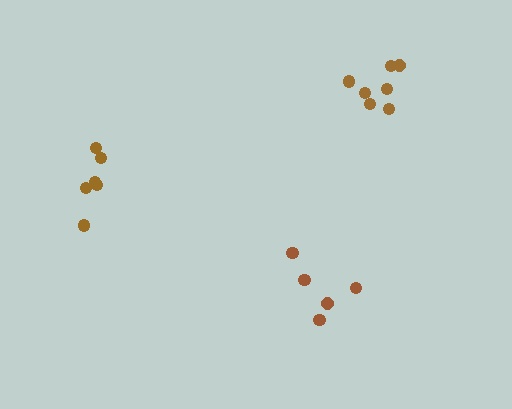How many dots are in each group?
Group 1: 5 dots, Group 2: 7 dots, Group 3: 6 dots (18 total).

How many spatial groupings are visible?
There are 3 spatial groupings.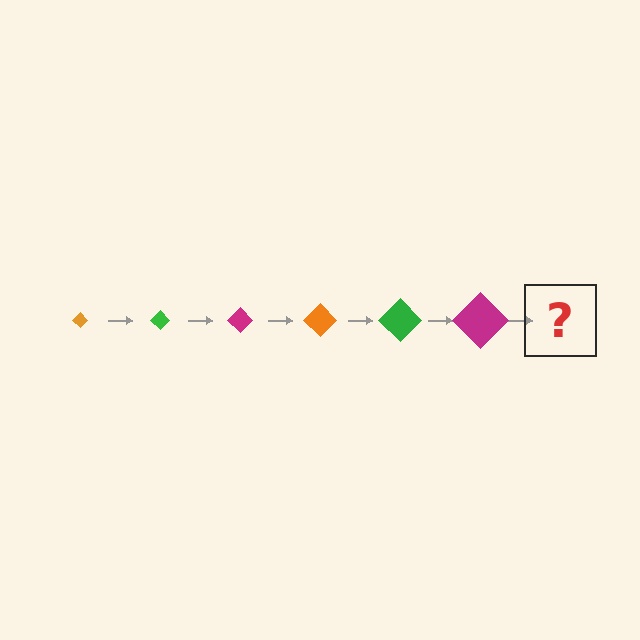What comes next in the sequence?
The next element should be an orange diamond, larger than the previous one.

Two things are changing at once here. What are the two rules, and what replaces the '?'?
The two rules are that the diamond grows larger each step and the color cycles through orange, green, and magenta. The '?' should be an orange diamond, larger than the previous one.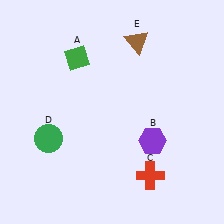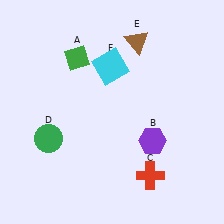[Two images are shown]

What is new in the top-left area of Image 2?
A cyan square (F) was added in the top-left area of Image 2.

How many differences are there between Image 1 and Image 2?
There is 1 difference between the two images.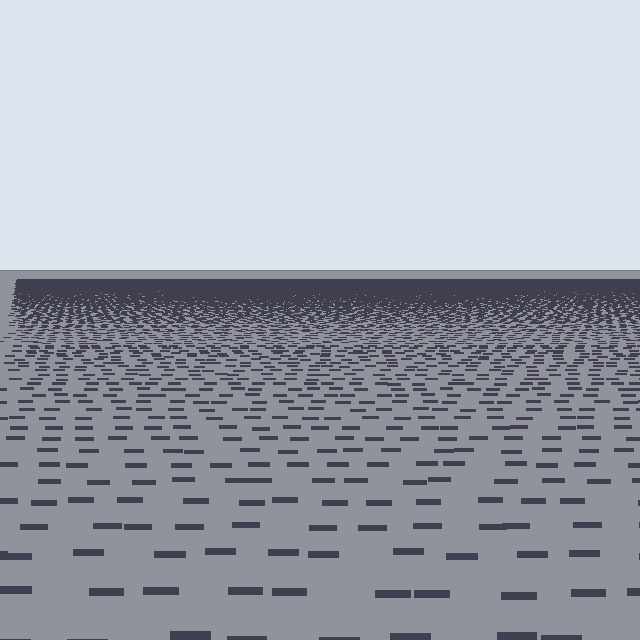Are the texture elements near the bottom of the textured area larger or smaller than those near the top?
Larger. Near the bottom, elements are closer to the viewer and appear at a bigger on-screen size.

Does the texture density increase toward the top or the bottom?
Density increases toward the top.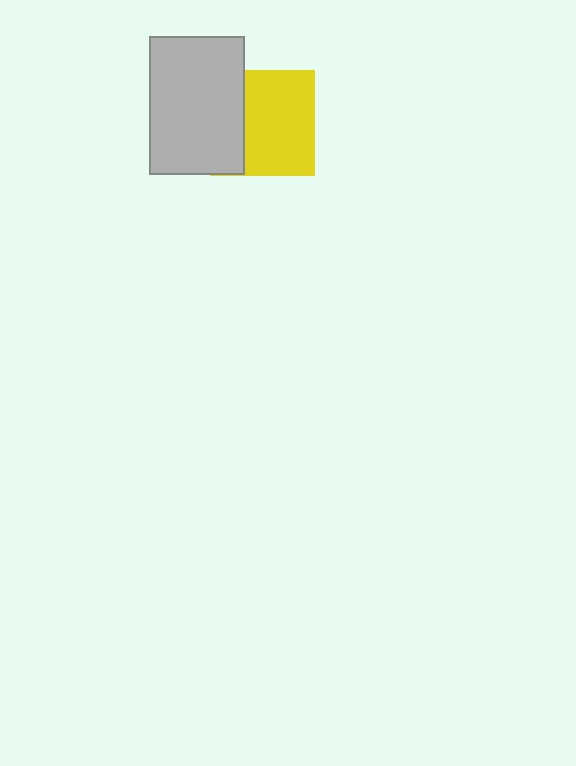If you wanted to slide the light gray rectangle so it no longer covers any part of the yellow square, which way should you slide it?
Slide it left — that is the most direct way to separate the two shapes.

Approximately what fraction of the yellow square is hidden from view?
Roughly 34% of the yellow square is hidden behind the light gray rectangle.